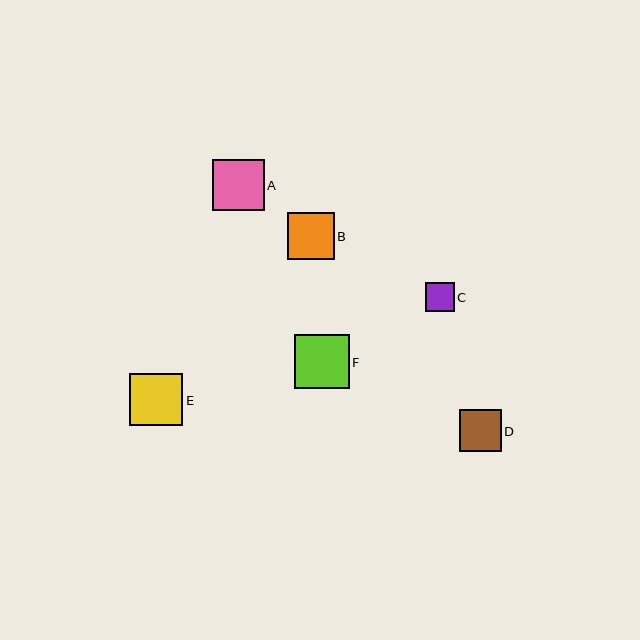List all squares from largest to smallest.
From largest to smallest: F, E, A, B, D, C.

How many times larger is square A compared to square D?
Square A is approximately 1.2 times the size of square D.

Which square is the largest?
Square F is the largest with a size of approximately 54 pixels.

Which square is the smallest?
Square C is the smallest with a size of approximately 29 pixels.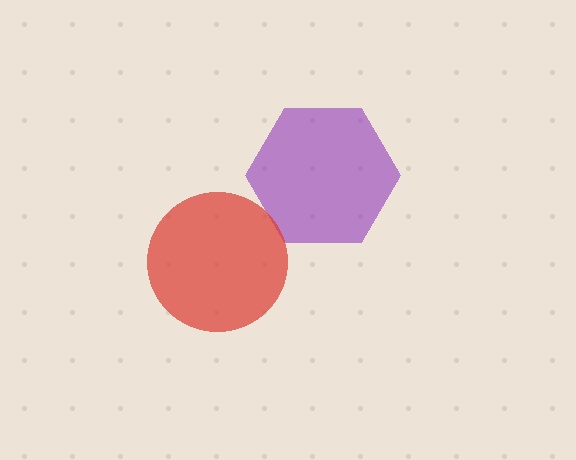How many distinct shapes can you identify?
There are 2 distinct shapes: a purple hexagon, a red circle.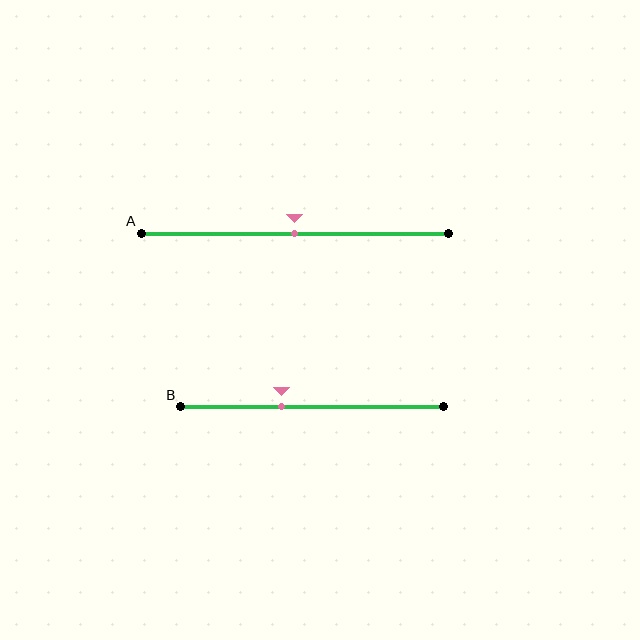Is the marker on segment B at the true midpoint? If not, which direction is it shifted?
No, the marker on segment B is shifted to the left by about 12% of the segment length.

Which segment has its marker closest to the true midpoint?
Segment A has its marker closest to the true midpoint.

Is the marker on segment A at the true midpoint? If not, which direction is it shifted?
Yes, the marker on segment A is at the true midpoint.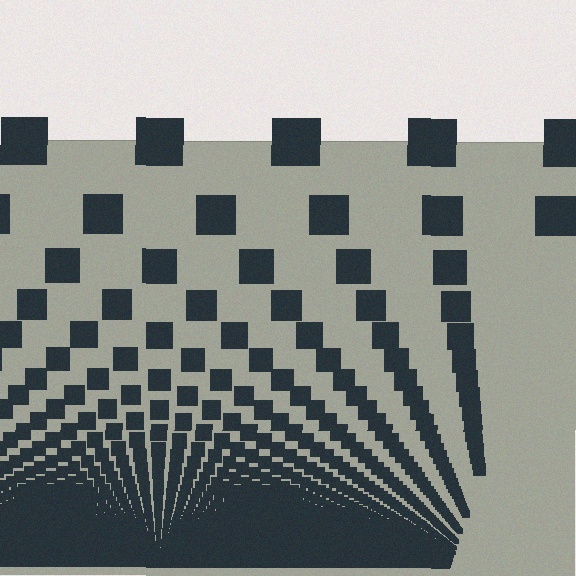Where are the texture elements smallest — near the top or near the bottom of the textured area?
Near the bottom.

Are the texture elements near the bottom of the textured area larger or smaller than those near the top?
Smaller. The gradient is inverted — elements near the bottom are smaller and denser.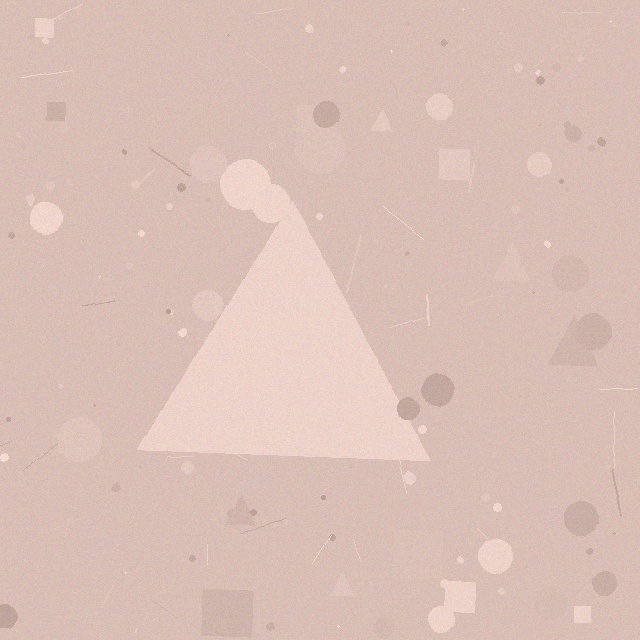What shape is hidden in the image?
A triangle is hidden in the image.